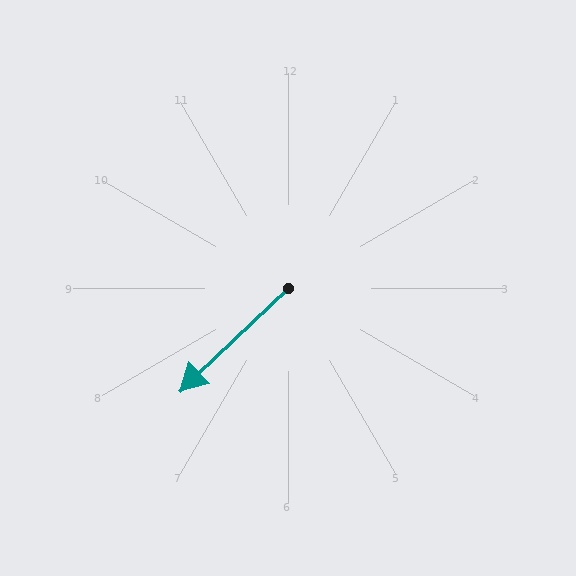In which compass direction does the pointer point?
Southwest.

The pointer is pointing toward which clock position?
Roughly 8 o'clock.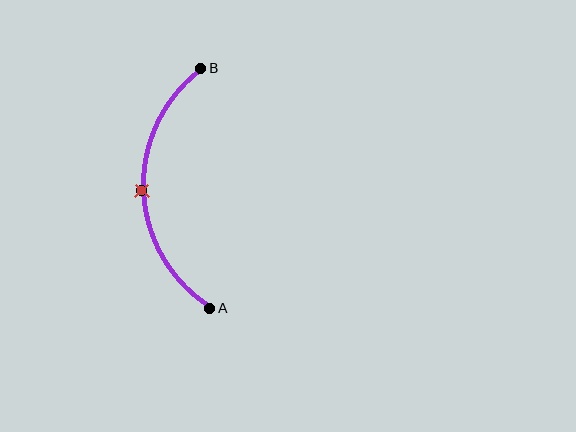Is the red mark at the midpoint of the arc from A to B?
Yes. The red mark lies on the arc at equal arc-length from both A and B — it is the arc midpoint.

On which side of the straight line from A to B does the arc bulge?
The arc bulges to the left of the straight line connecting A and B.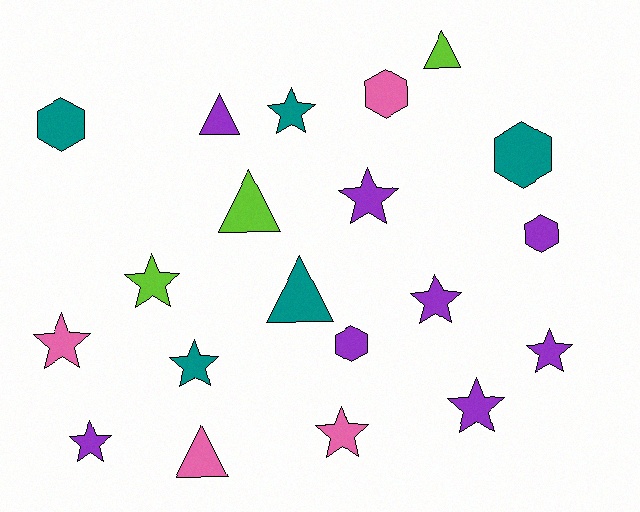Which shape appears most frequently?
Star, with 10 objects.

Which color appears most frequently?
Purple, with 8 objects.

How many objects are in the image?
There are 20 objects.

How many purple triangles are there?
There is 1 purple triangle.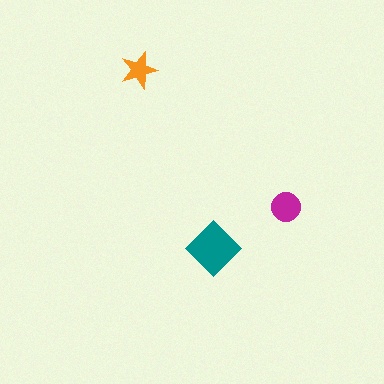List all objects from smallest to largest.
The orange star, the magenta circle, the teal diamond.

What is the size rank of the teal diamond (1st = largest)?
1st.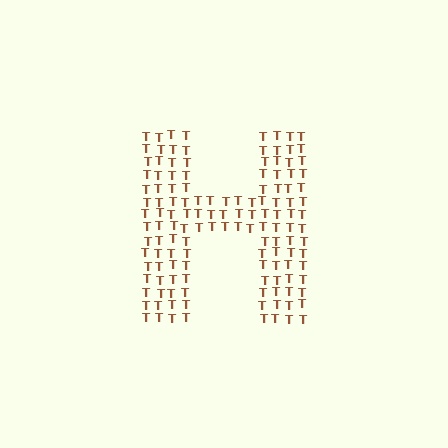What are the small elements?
The small elements are letter T's.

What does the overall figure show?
The overall figure shows the letter H.